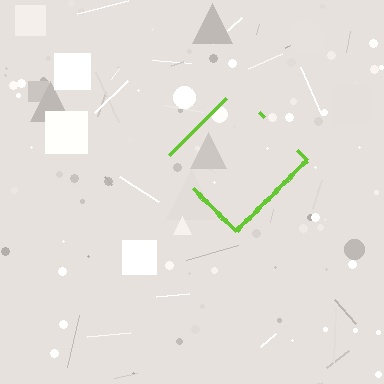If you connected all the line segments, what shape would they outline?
They would outline a diamond.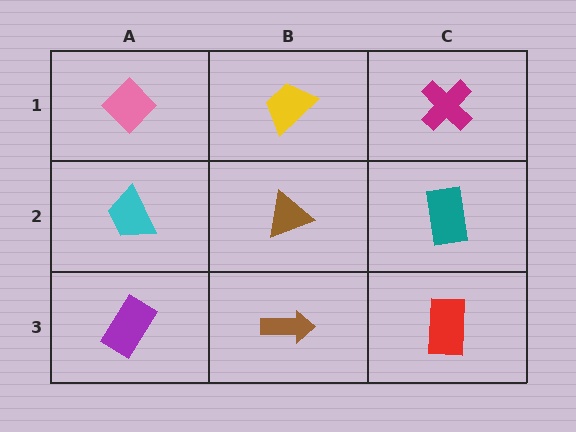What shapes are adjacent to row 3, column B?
A brown triangle (row 2, column B), a purple rectangle (row 3, column A), a red rectangle (row 3, column C).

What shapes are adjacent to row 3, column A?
A cyan trapezoid (row 2, column A), a brown arrow (row 3, column B).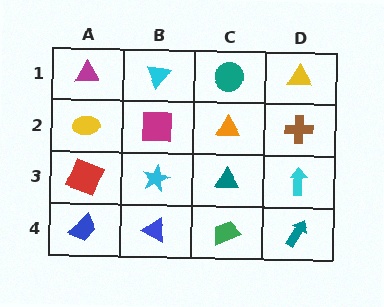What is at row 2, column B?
A magenta square.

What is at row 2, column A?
A yellow ellipse.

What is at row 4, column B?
A blue triangle.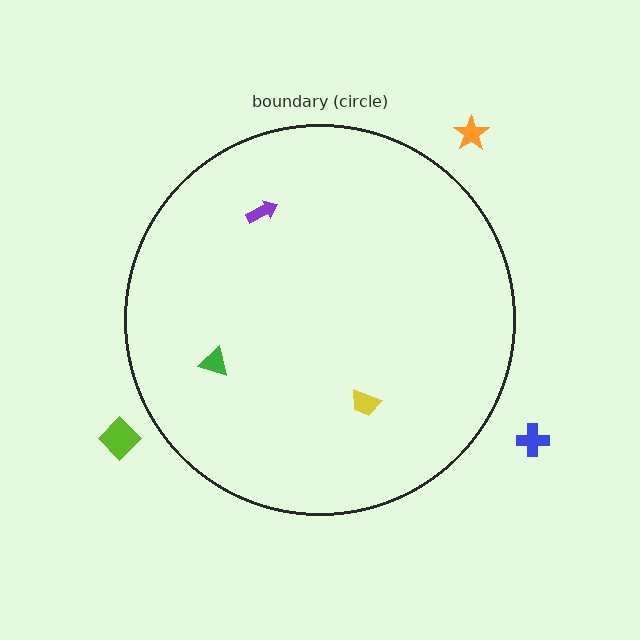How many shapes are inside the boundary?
3 inside, 3 outside.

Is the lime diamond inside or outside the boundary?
Outside.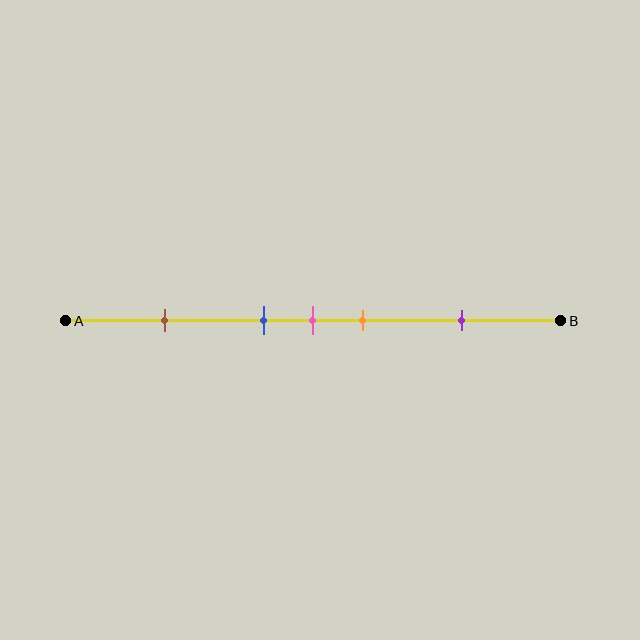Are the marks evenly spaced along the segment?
No, the marks are not evenly spaced.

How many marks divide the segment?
There are 5 marks dividing the segment.